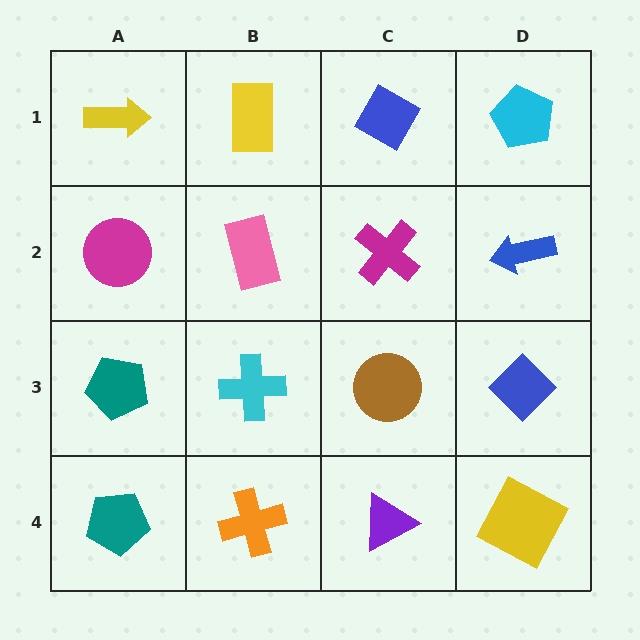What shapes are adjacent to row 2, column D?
A cyan pentagon (row 1, column D), a blue diamond (row 3, column D), a magenta cross (row 2, column C).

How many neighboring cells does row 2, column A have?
3.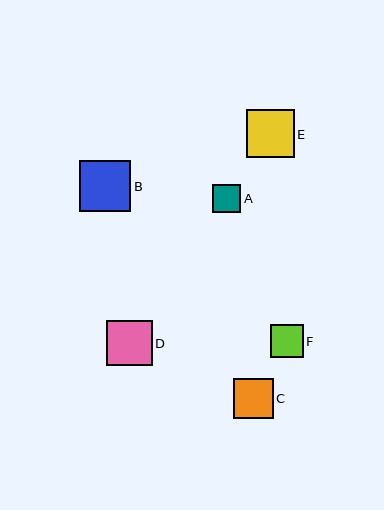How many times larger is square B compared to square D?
Square B is approximately 1.1 times the size of square D.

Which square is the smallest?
Square A is the smallest with a size of approximately 28 pixels.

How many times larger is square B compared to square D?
Square B is approximately 1.1 times the size of square D.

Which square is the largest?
Square B is the largest with a size of approximately 51 pixels.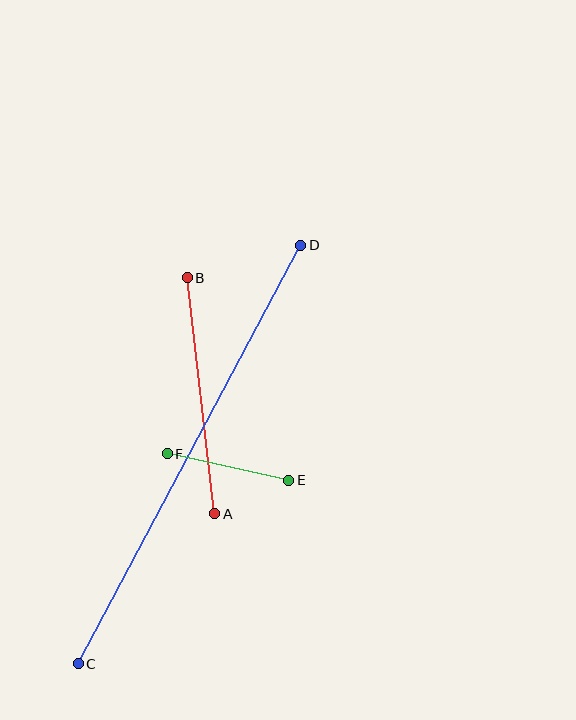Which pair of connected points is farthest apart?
Points C and D are farthest apart.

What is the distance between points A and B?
The distance is approximately 237 pixels.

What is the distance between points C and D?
The distance is approximately 474 pixels.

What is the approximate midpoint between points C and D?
The midpoint is at approximately (190, 455) pixels.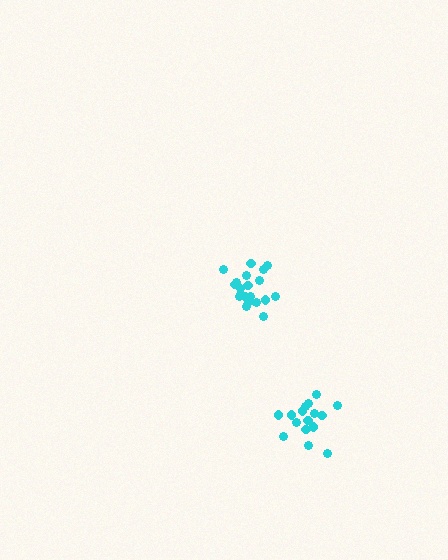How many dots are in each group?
Group 1: 21 dots, Group 2: 16 dots (37 total).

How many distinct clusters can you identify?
There are 2 distinct clusters.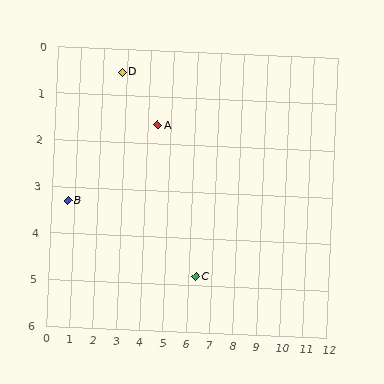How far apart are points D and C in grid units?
Points D and C are about 5.5 grid units apart.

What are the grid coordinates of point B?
Point B is at approximately (0.7, 3.3).